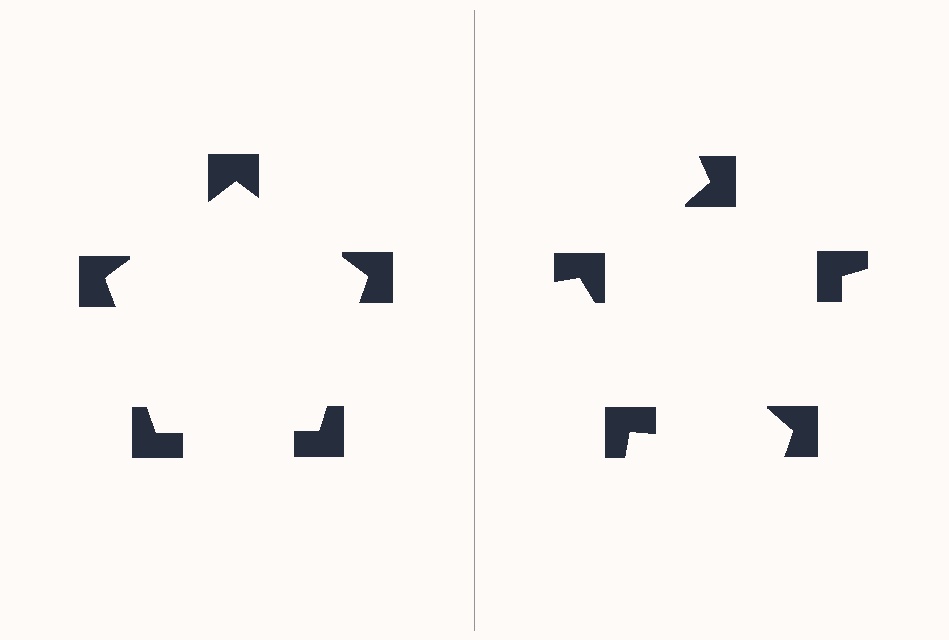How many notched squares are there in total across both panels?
10 — 5 on each side.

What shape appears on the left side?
An illusory pentagon.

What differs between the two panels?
The notched squares are positioned identically on both sides; only the wedge orientations differ. On the left they align to a pentagon; on the right they are misaligned.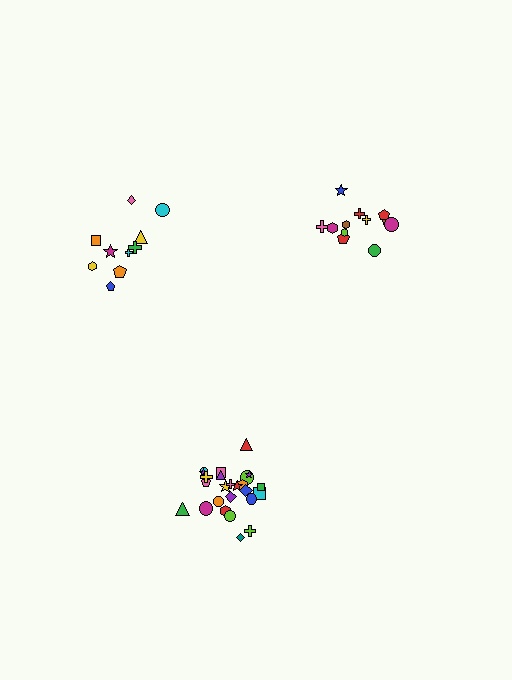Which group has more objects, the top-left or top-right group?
The top-right group.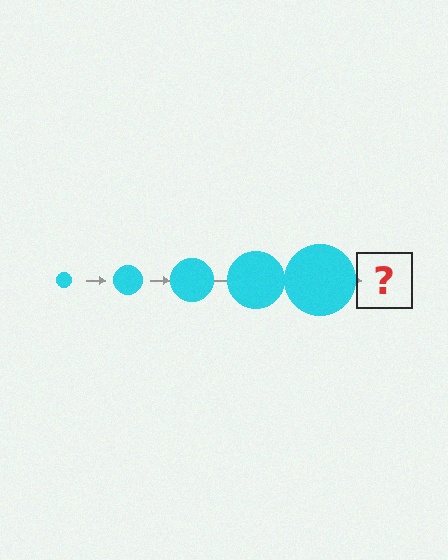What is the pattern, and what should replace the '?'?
The pattern is that the circle gets progressively larger each step. The '?' should be a cyan circle, larger than the previous one.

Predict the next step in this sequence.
The next step is a cyan circle, larger than the previous one.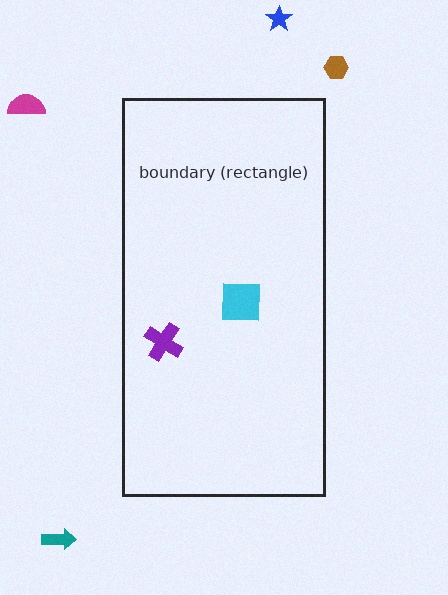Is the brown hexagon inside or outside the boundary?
Outside.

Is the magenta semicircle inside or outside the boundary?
Outside.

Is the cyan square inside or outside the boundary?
Inside.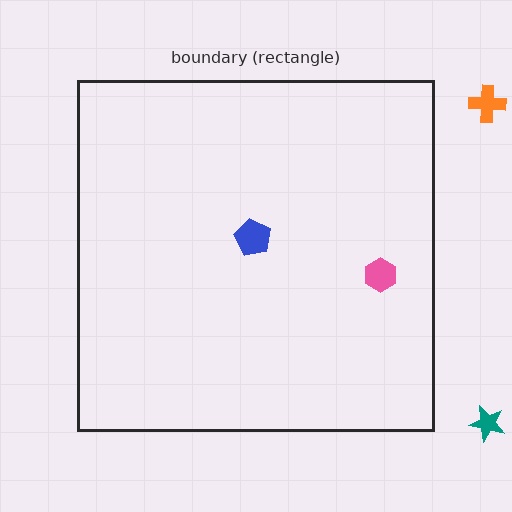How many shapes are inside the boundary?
2 inside, 2 outside.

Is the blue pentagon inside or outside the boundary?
Inside.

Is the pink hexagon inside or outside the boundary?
Inside.